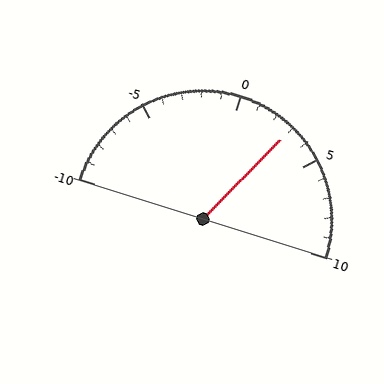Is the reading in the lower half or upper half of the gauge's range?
The reading is in the upper half of the range (-10 to 10).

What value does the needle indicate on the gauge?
The needle indicates approximately 3.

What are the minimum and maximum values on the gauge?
The gauge ranges from -10 to 10.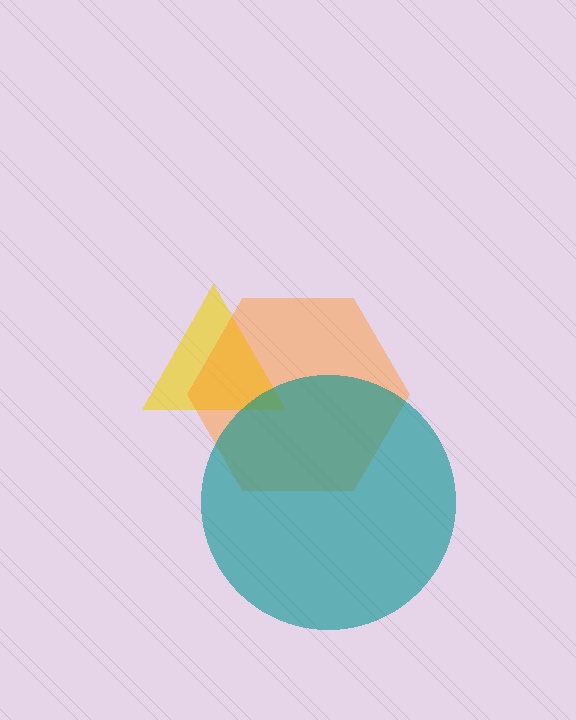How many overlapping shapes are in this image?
There are 3 overlapping shapes in the image.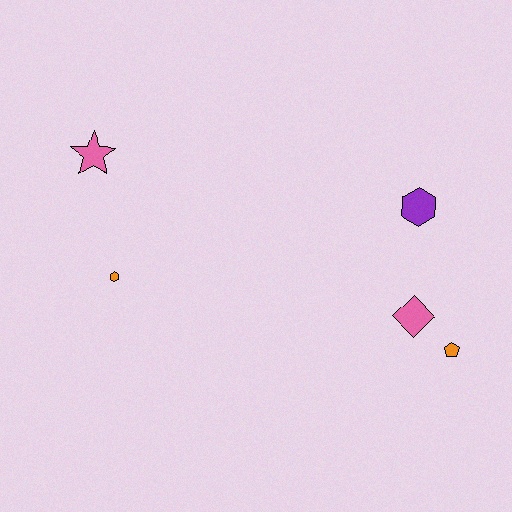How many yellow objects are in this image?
There are no yellow objects.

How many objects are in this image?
There are 5 objects.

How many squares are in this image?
There are no squares.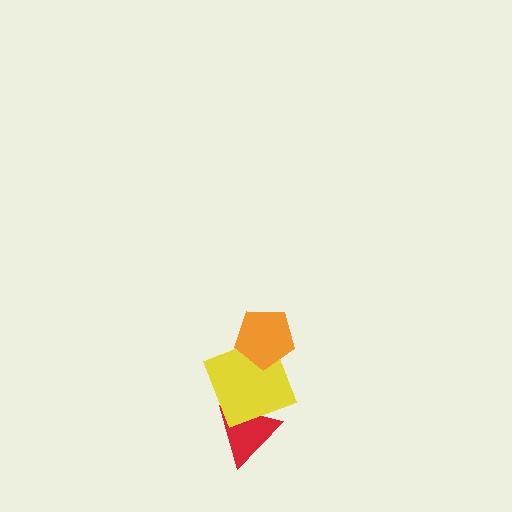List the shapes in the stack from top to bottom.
From top to bottom: the orange pentagon, the yellow square, the red triangle.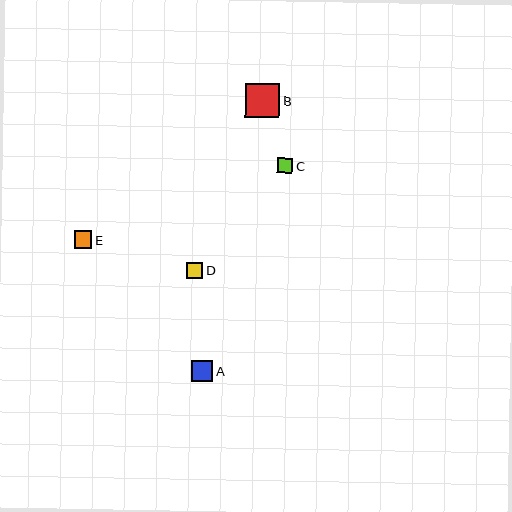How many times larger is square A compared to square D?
Square A is approximately 1.3 times the size of square D.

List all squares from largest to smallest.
From largest to smallest: B, A, E, D, C.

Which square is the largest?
Square B is the largest with a size of approximately 34 pixels.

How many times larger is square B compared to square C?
Square B is approximately 2.2 times the size of square C.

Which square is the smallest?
Square C is the smallest with a size of approximately 15 pixels.